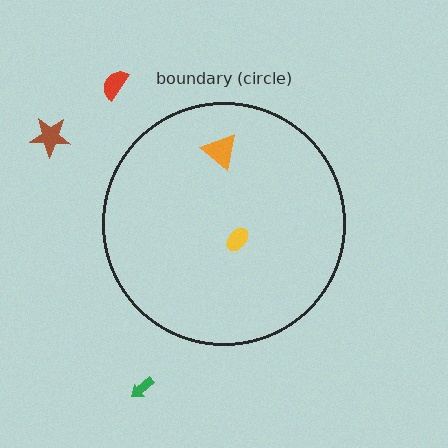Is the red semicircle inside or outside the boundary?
Outside.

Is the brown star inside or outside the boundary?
Outside.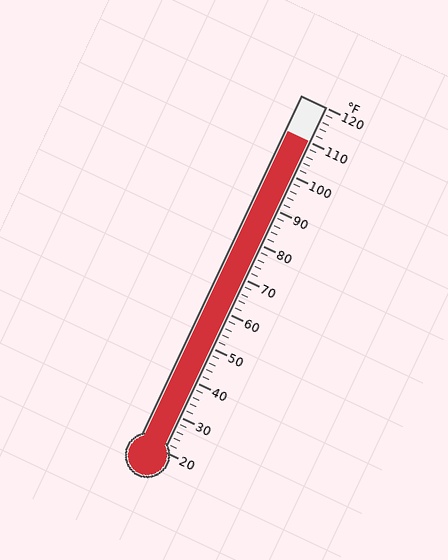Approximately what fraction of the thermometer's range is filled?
The thermometer is filled to approximately 90% of its range.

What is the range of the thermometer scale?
The thermometer scale ranges from 20°F to 120°F.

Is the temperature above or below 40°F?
The temperature is above 40°F.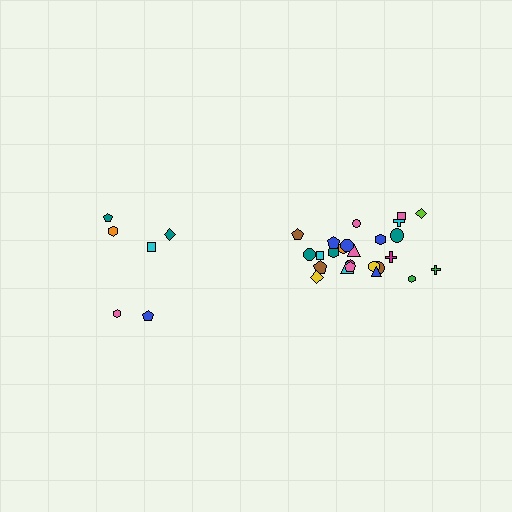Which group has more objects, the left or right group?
The right group.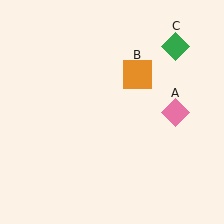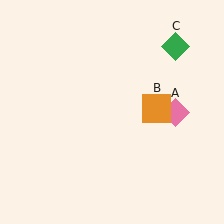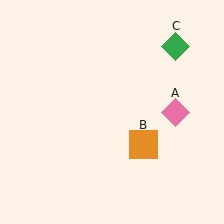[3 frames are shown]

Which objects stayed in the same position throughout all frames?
Pink diamond (object A) and green diamond (object C) remained stationary.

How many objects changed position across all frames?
1 object changed position: orange square (object B).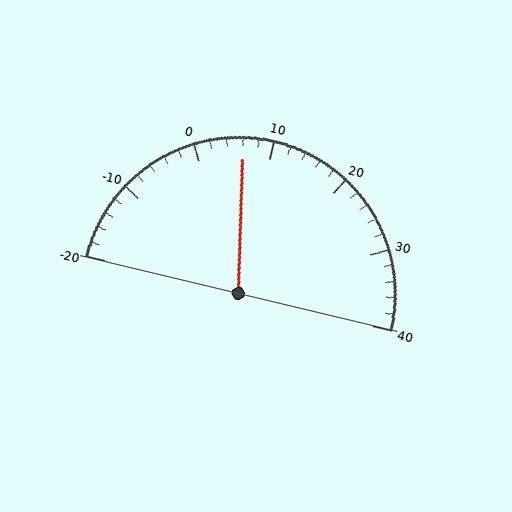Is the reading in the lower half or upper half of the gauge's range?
The reading is in the lower half of the range (-20 to 40).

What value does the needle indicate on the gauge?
The needle indicates approximately 6.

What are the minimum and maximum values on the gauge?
The gauge ranges from -20 to 40.